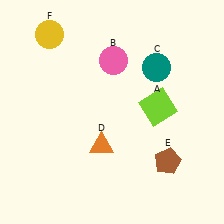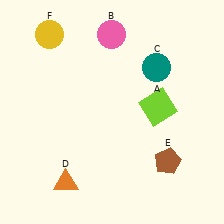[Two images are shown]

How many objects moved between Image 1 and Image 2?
2 objects moved between the two images.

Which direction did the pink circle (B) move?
The pink circle (B) moved up.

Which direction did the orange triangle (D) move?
The orange triangle (D) moved down.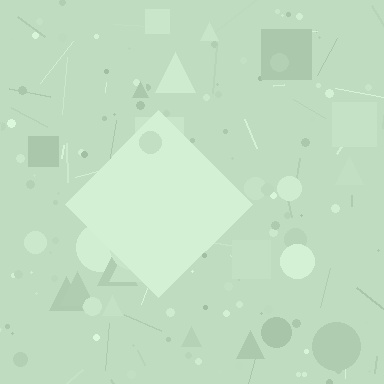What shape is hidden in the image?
A diamond is hidden in the image.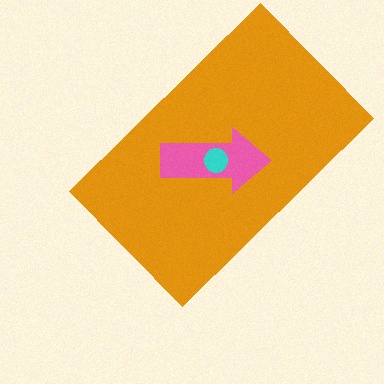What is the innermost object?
The cyan circle.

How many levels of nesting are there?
3.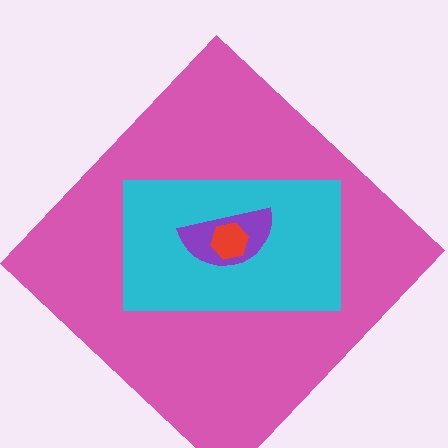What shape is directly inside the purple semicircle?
The red hexagon.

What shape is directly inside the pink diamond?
The cyan rectangle.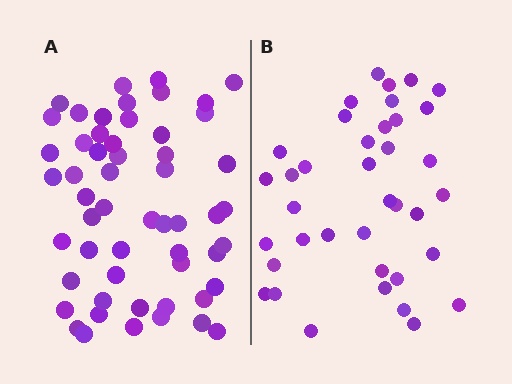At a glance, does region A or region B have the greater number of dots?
Region A (the left region) has more dots.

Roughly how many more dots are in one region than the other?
Region A has approximately 15 more dots than region B.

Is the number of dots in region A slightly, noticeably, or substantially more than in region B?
Region A has noticeably more, but not dramatically so. The ratio is roughly 1.4 to 1.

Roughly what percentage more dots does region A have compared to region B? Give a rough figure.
About 45% more.